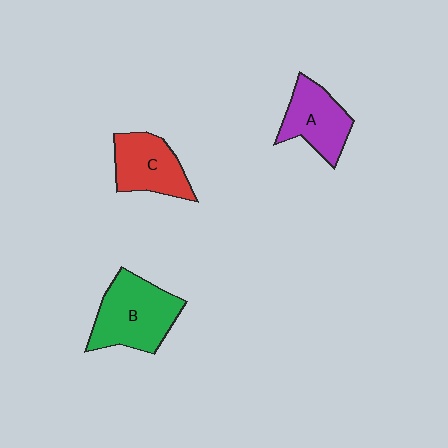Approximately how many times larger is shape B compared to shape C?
Approximately 1.3 times.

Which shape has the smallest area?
Shape A (purple).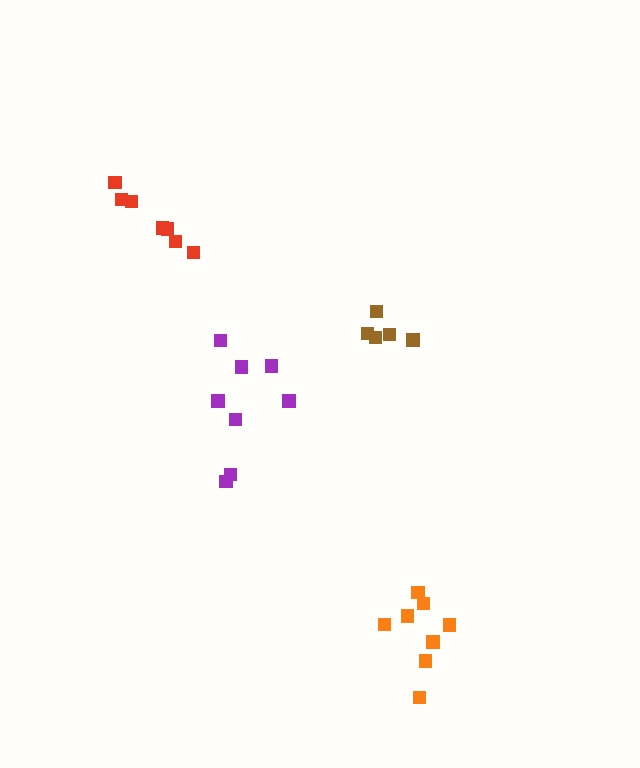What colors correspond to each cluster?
The clusters are colored: brown, orange, purple, red.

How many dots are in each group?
Group 1: 5 dots, Group 2: 8 dots, Group 3: 8 dots, Group 4: 7 dots (28 total).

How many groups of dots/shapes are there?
There are 4 groups.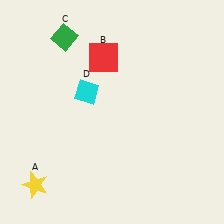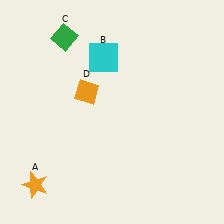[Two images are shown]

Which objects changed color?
A changed from yellow to orange. B changed from red to cyan. D changed from cyan to orange.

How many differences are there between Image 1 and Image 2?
There are 3 differences between the two images.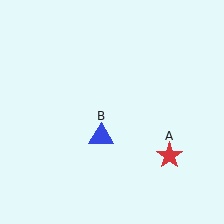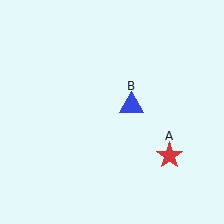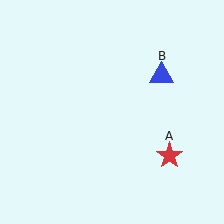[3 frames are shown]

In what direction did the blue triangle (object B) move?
The blue triangle (object B) moved up and to the right.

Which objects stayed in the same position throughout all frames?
Red star (object A) remained stationary.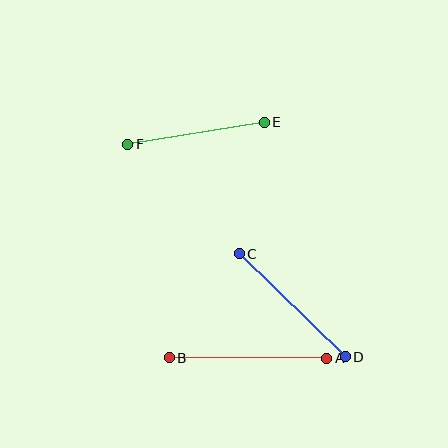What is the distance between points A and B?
The distance is approximately 157 pixels.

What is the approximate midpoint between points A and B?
The midpoint is at approximately (248, 358) pixels.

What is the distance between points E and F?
The distance is approximately 138 pixels.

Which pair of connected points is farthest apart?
Points A and B are farthest apart.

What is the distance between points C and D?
The distance is approximately 148 pixels.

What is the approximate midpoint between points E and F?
The midpoint is at approximately (196, 133) pixels.